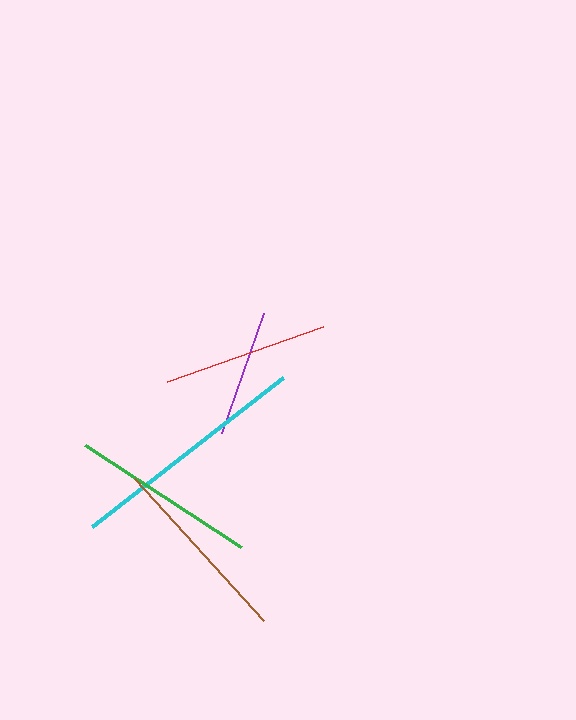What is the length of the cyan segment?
The cyan segment is approximately 243 pixels long.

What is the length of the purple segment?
The purple segment is approximately 127 pixels long.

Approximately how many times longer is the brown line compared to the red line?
The brown line is approximately 1.2 times the length of the red line.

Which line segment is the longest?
The cyan line is the longest at approximately 243 pixels.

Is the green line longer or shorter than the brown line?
The brown line is longer than the green line.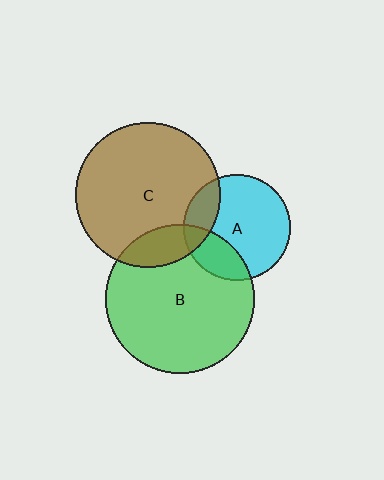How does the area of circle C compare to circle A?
Approximately 1.8 times.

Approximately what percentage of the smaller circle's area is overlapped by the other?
Approximately 15%.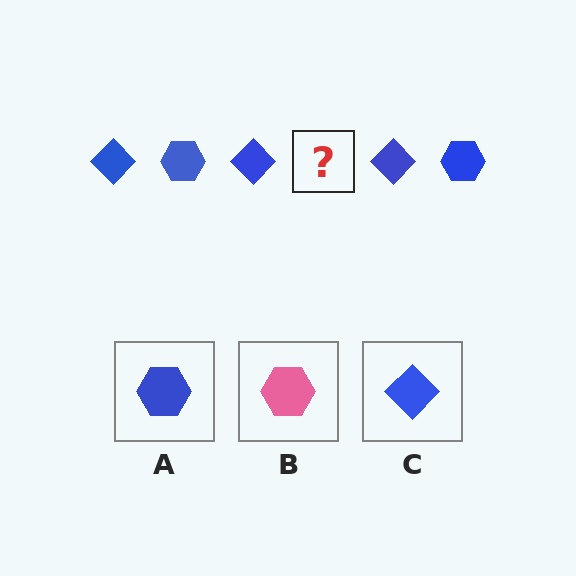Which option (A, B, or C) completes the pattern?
A.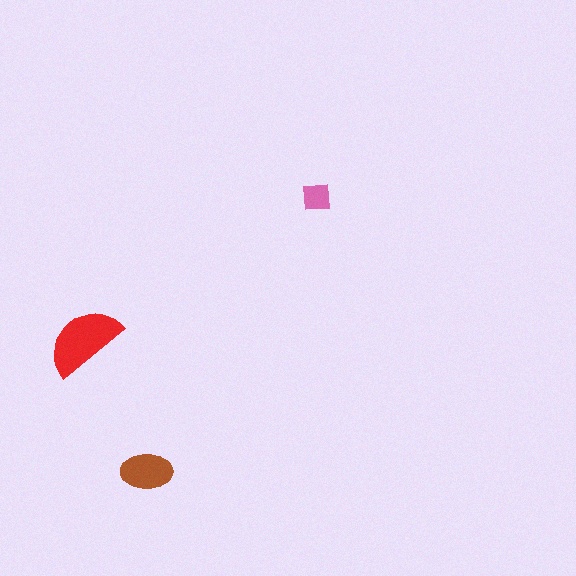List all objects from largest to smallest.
The red semicircle, the brown ellipse, the pink square.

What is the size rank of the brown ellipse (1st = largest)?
2nd.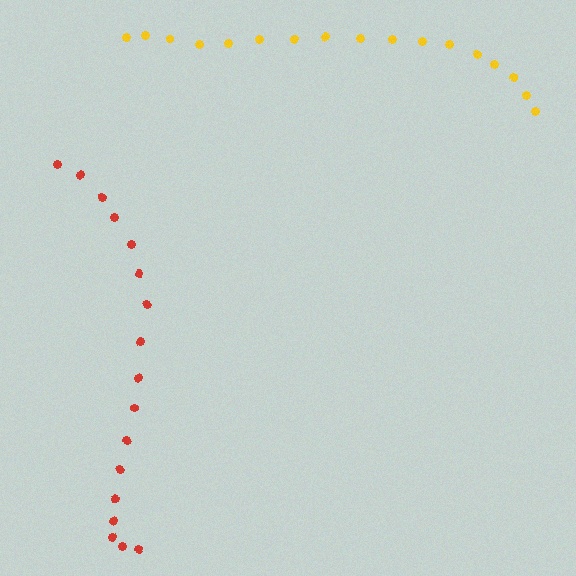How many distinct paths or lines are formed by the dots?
There are 2 distinct paths.